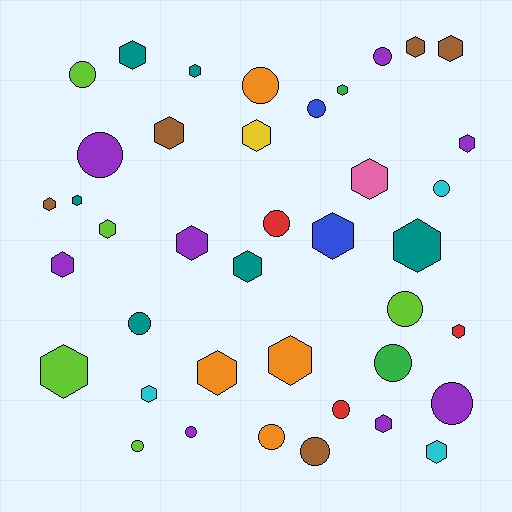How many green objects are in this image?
There are 2 green objects.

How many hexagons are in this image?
There are 24 hexagons.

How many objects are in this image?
There are 40 objects.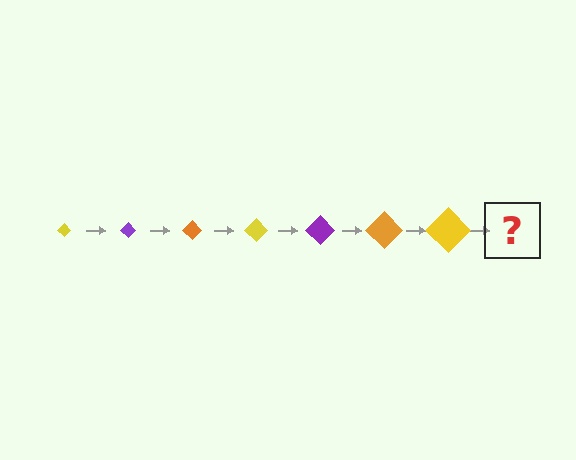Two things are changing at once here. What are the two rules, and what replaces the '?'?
The two rules are that the diamond grows larger each step and the color cycles through yellow, purple, and orange. The '?' should be a purple diamond, larger than the previous one.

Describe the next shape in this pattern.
It should be a purple diamond, larger than the previous one.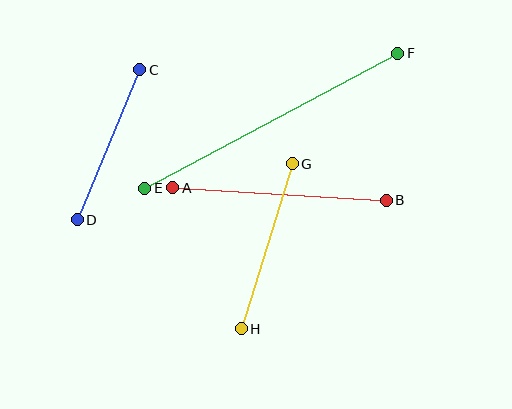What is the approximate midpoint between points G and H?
The midpoint is at approximately (267, 246) pixels.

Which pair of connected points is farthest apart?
Points E and F are farthest apart.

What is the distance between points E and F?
The distance is approximately 287 pixels.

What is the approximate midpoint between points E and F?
The midpoint is at approximately (271, 121) pixels.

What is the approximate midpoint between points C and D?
The midpoint is at approximately (108, 145) pixels.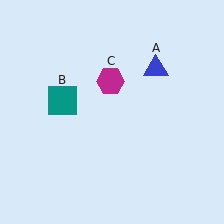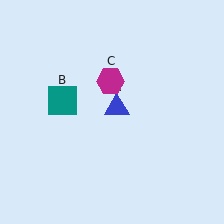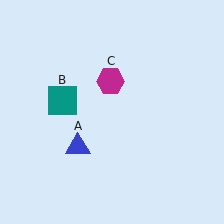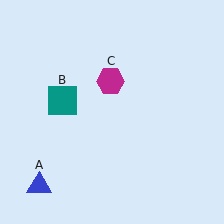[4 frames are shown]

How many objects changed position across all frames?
1 object changed position: blue triangle (object A).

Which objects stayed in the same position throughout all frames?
Teal square (object B) and magenta hexagon (object C) remained stationary.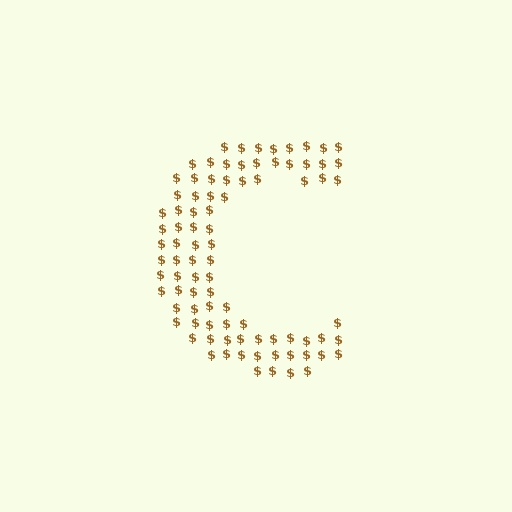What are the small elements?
The small elements are dollar signs.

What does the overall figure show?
The overall figure shows the letter C.